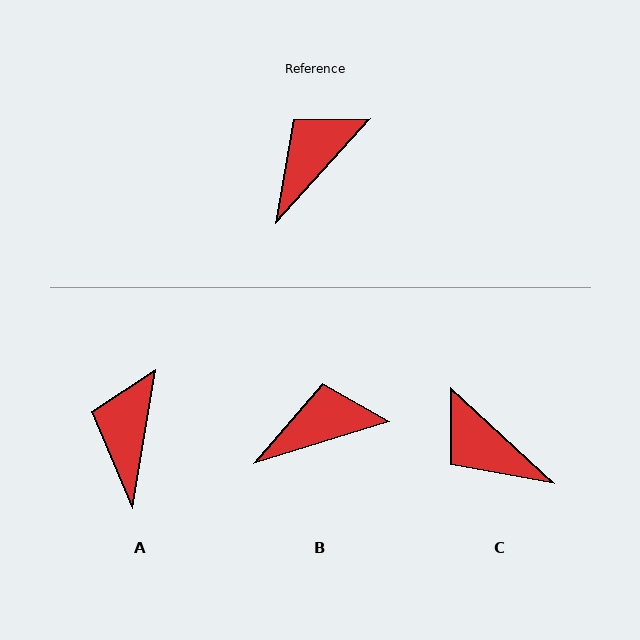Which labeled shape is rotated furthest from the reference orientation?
C, about 89 degrees away.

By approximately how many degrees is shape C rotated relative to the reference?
Approximately 89 degrees counter-clockwise.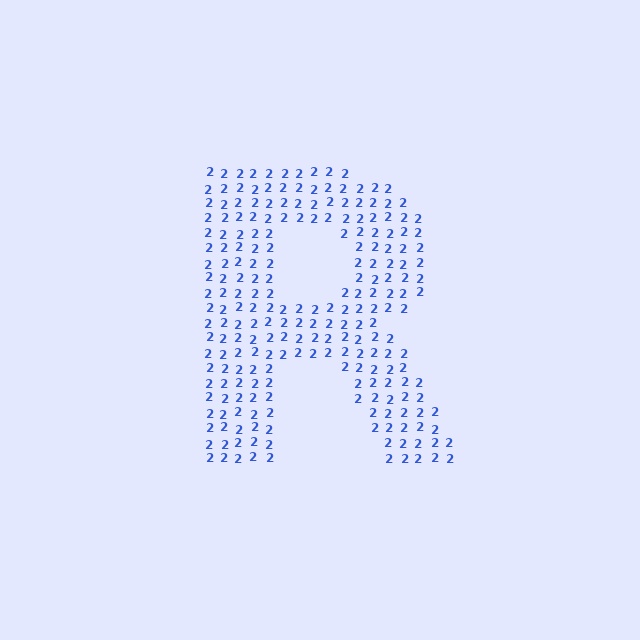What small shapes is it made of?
It is made of small digit 2's.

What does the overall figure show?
The overall figure shows the letter R.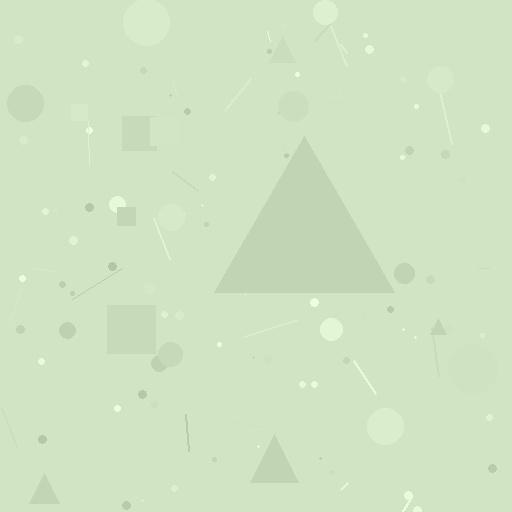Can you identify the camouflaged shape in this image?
The camouflaged shape is a triangle.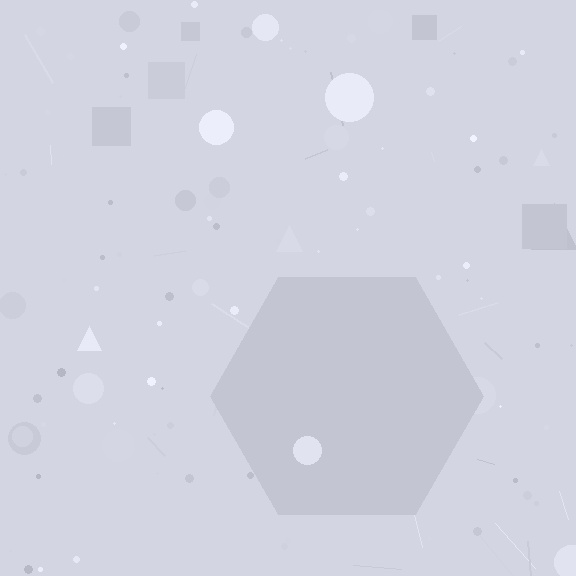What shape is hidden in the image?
A hexagon is hidden in the image.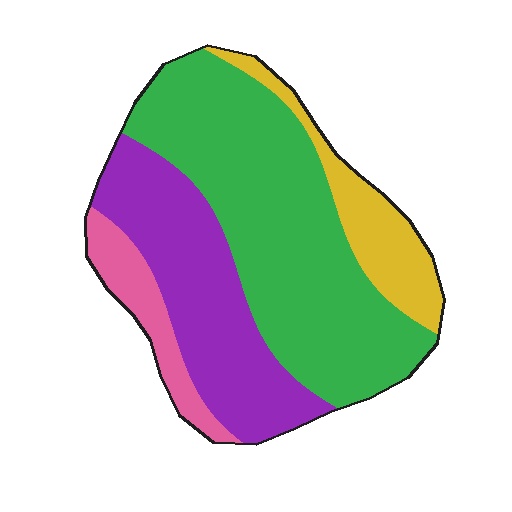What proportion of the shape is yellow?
Yellow covers around 15% of the shape.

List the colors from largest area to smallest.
From largest to smallest: green, purple, yellow, pink.